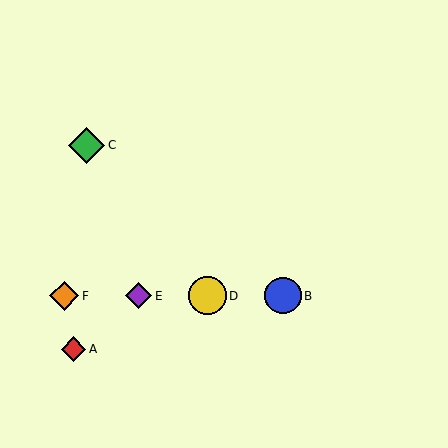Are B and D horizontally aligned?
Yes, both are at y≈296.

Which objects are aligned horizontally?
Objects B, D, E, F are aligned horizontally.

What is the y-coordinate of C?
Object C is at y≈145.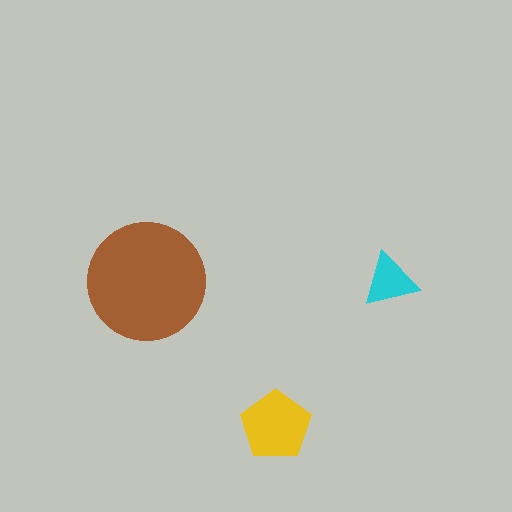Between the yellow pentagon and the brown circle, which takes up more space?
The brown circle.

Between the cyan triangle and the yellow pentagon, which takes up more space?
The yellow pentagon.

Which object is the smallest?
The cyan triangle.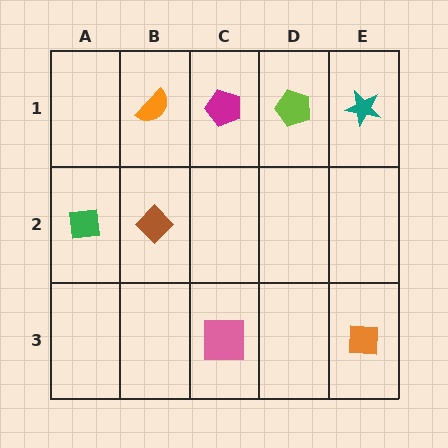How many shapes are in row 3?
2 shapes.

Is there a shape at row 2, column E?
No, that cell is empty.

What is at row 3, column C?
A pink square.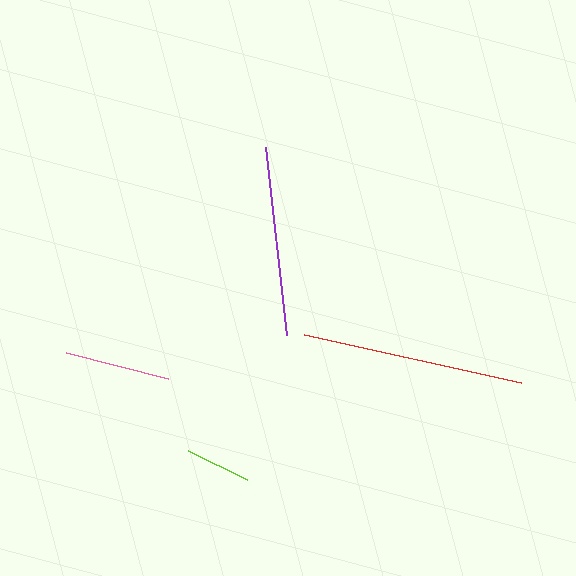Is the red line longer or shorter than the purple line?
The red line is longer than the purple line.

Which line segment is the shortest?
The lime line is the shortest at approximately 66 pixels.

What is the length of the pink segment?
The pink segment is approximately 105 pixels long.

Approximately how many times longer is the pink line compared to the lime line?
The pink line is approximately 1.6 times the length of the lime line.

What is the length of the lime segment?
The lime segment is approximately 66 pixels long.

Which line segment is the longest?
The red line is the longest at approximately 222 pixels.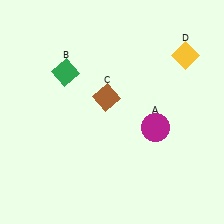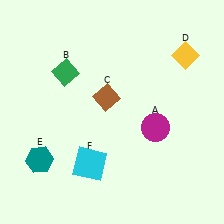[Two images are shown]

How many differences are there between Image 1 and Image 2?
There are 2 differences between the two images.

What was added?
A teal hexagon (E), a cyan square (F) were added in Image 2.